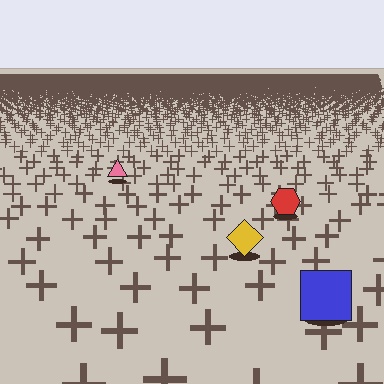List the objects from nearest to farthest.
From nearest to farthest: the blue square, the yellow diamond, the red hexagon, the pink triangle.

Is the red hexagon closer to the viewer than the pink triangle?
Yes. The red hexagon is closer — you can tell from the texture gradient: the ground texture is coarser near it.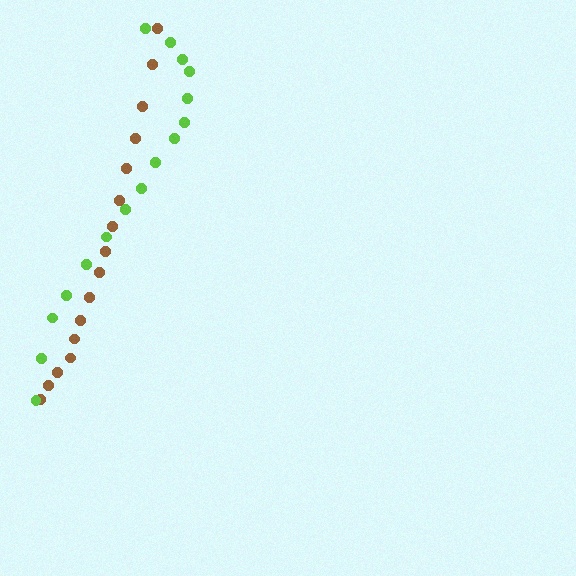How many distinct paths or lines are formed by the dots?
There are 2 distinct paths.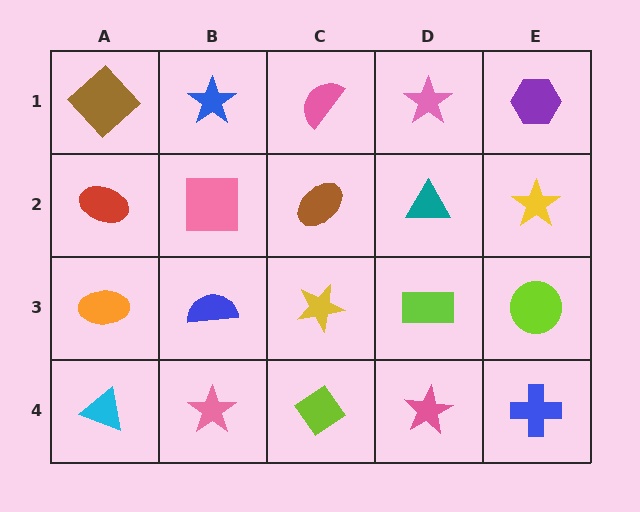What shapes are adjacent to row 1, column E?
A yellow star (row 2, column E), a pink star (row 1, column D).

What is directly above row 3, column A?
A red ellipse.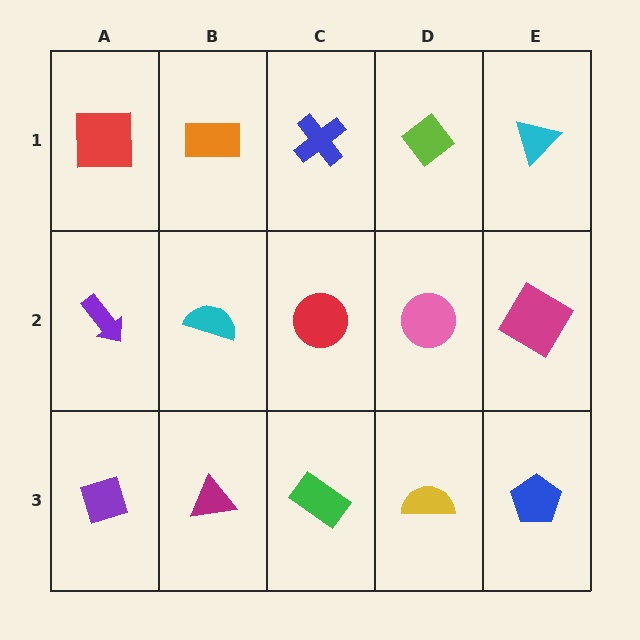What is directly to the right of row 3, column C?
A yellow semicircle.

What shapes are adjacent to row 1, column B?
A cyan semicircle (row 2, column B), a red square (row 1, column A), a blue cross (row 1, column C).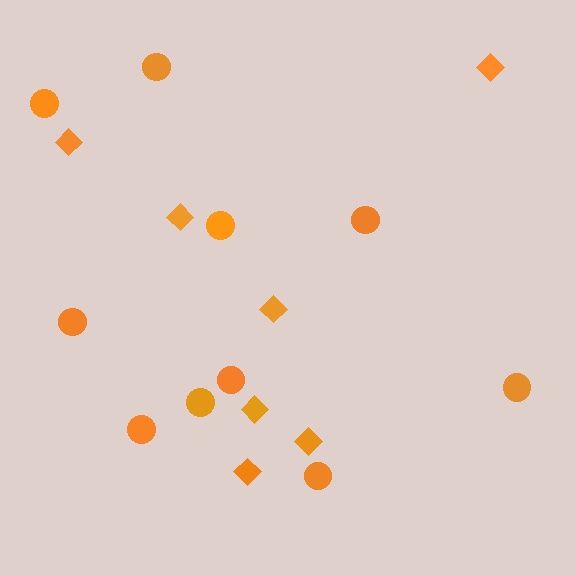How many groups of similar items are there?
There are 2 groups: one group of diamonds (7) and one group of circles (10).